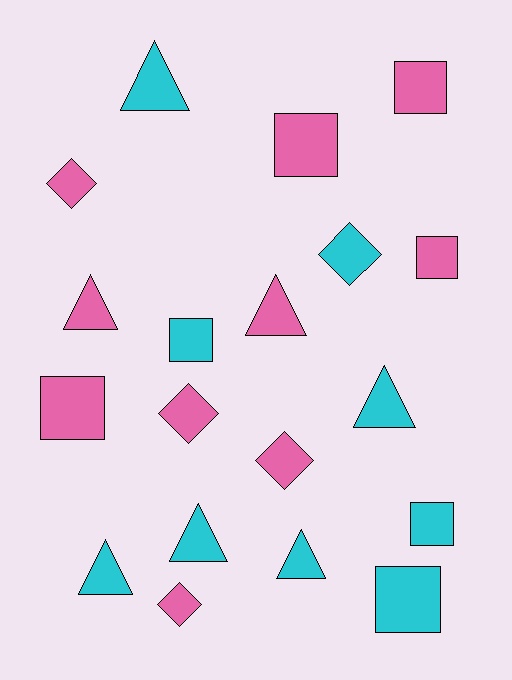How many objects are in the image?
There are 19 objects.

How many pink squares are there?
There are 4 pink squares.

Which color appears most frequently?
Pink, with 10 objects.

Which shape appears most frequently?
Triangle, with 7 objects.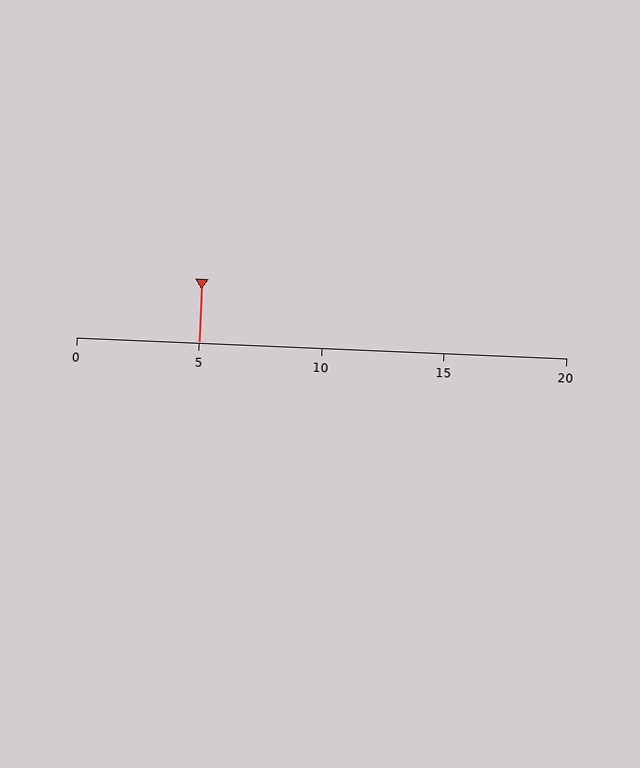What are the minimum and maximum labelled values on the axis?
The axis runs from 0 to 20.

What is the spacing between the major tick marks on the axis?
The major ticks are spaced 5 apart.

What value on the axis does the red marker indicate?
The marker indicates approximately 5.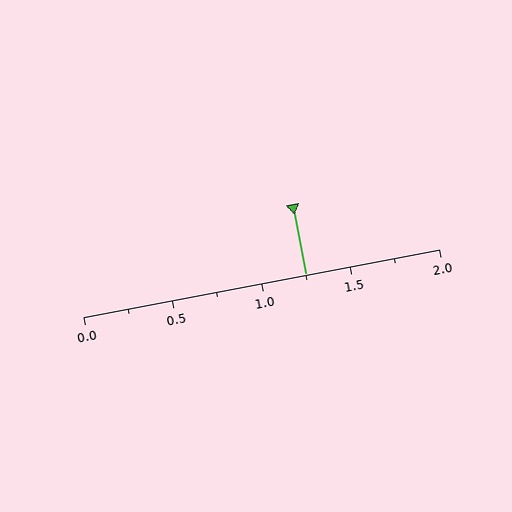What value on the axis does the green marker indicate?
The marker indicates approximately 1.25.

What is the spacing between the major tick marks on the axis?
The major ticks are spaced 0.5 apart.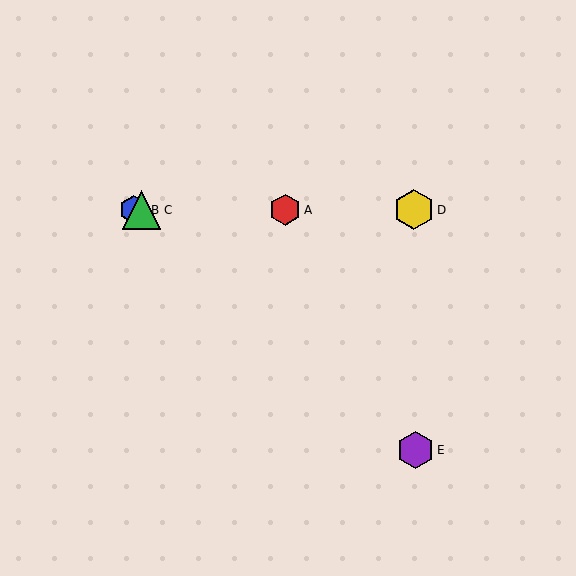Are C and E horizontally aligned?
No, C is at y≈210 and E is at y≈450.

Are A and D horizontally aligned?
Yes, both are at y≈210.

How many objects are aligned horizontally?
4 objects (A, B, C, D) are aligned horizontally.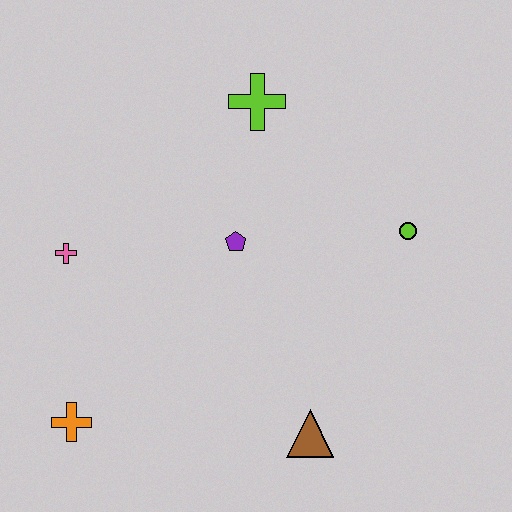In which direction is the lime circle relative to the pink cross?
The lime circle is to the right of the pink cross.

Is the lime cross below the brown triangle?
No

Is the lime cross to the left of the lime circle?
Yes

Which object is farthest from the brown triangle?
The lime cross is farthest from the brown triangle.